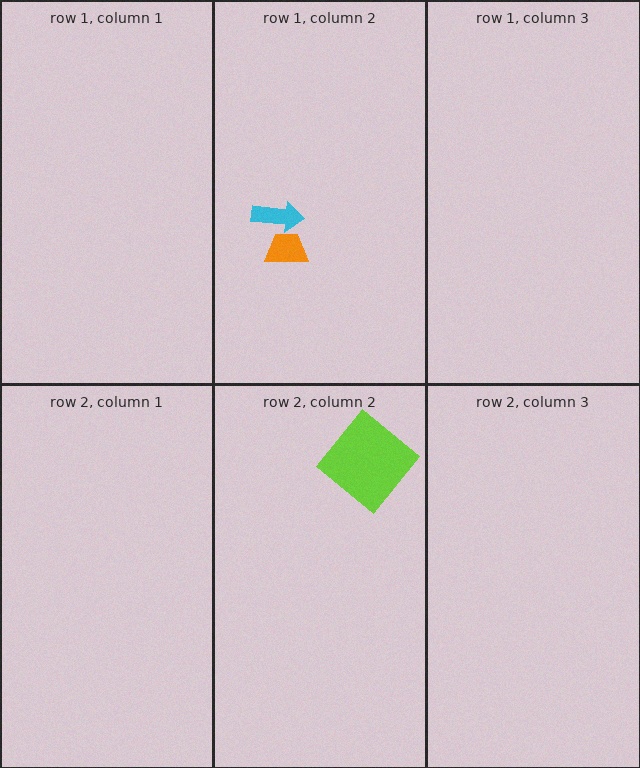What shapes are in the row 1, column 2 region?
The orange trapezoid, the cyan arrow.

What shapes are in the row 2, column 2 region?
The lime diamond.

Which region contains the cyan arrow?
The row 1, column 2 region.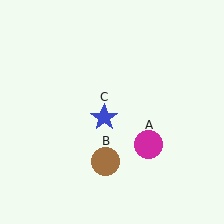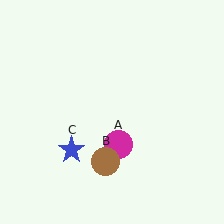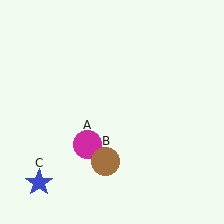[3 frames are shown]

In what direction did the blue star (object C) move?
The blue star (object C) moved down and to the left.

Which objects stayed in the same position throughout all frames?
Brown circle (object B) remained stationary.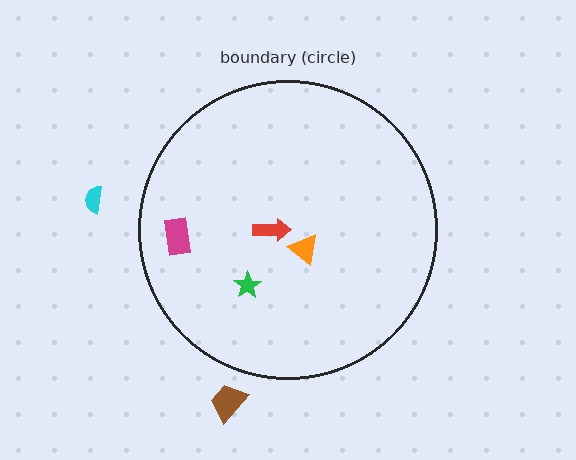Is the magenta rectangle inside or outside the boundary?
Inside.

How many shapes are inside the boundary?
4 inside, 2 outside.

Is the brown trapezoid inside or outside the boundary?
Outside.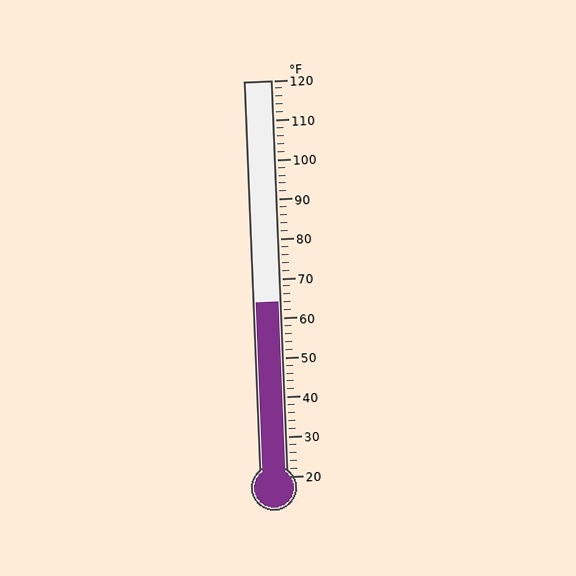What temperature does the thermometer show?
The thermometer shows approximately 64°F.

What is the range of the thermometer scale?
The thermometer scale ranges from 20°F to 120°F.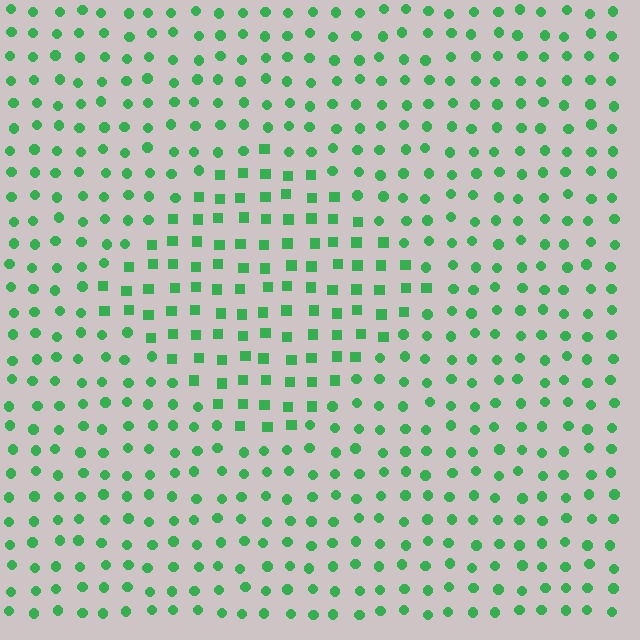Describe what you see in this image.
The image is filled with small green elements arranged in a uniform grid. A diamond-shaped region contains squares, while the surrounding area contains circles. The boundary is defined purely by the change in element shape.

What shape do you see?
I see a diamond.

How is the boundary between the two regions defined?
The boundary is defined by a change in element shape: squares inside vs. circles outside. All elements share the same color and spacing.